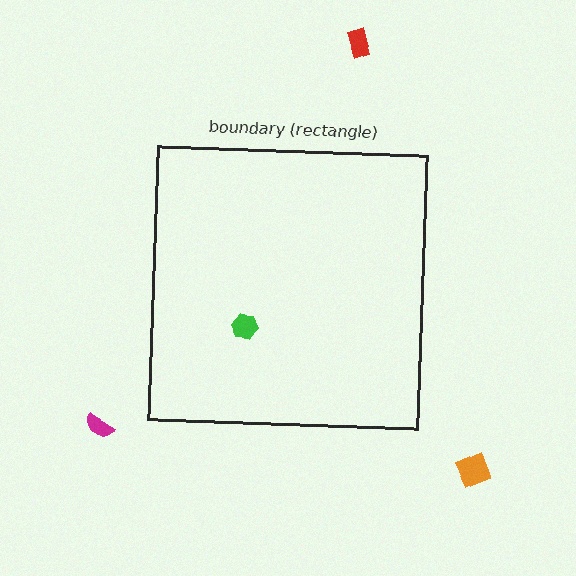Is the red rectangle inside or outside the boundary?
Outside.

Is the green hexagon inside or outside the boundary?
Inside.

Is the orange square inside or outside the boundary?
Outside.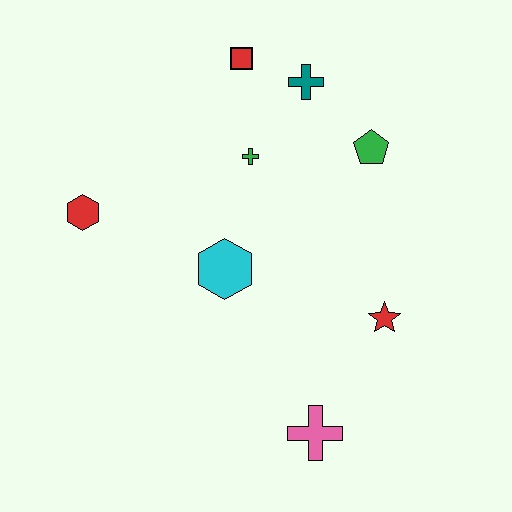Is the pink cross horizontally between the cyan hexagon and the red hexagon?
No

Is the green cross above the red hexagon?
Yes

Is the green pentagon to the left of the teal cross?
No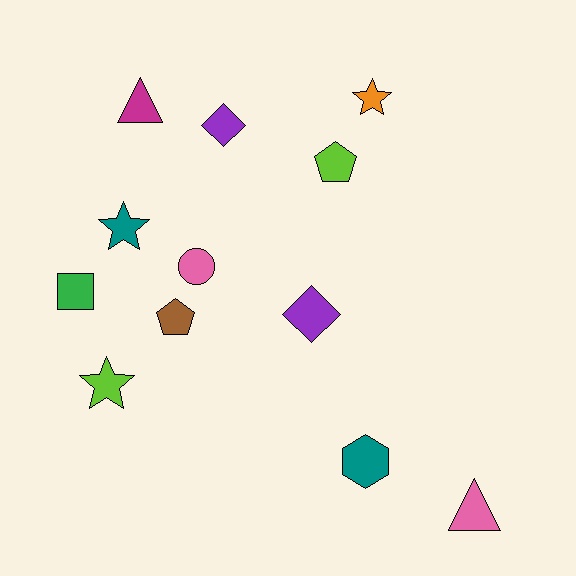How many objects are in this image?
There are 12 objects.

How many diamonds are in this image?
There are 2 diamonds.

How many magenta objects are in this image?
There is 1 magenta object.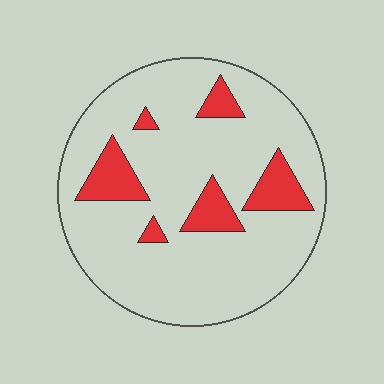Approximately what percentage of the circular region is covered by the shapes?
Approximately 15%.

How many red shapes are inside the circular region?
6.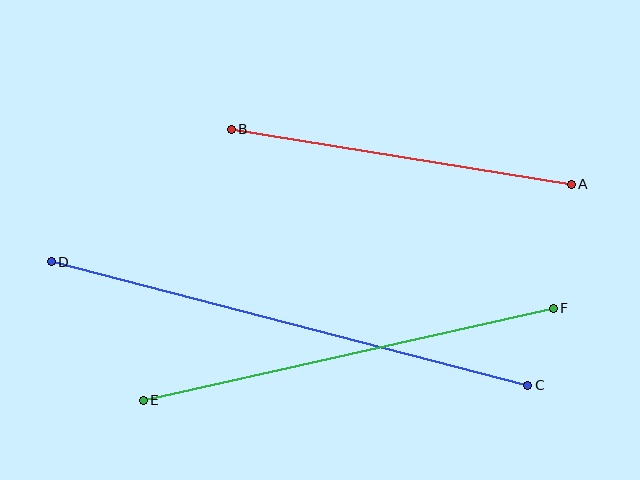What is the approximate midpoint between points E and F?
The midpoint is at approximately (348, 354) pixels.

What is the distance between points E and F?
The distance is approximately 420 pixels.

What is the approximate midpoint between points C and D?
The midpoint is at approximately (290, 324) pixels.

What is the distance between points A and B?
The distance is approximately 345 pixels.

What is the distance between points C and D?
The distance is approximately 492 pixels.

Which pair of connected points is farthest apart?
Points C and D are farthest apart.